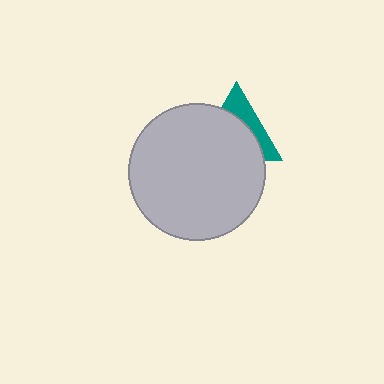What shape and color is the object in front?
The object in front is a light gray circle.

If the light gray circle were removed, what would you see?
You would see the complete teal triangle.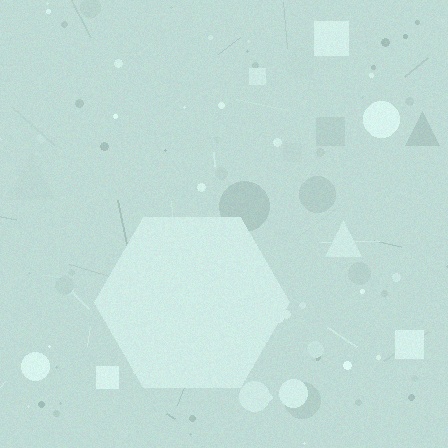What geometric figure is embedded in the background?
A hexagon is embedded in the background.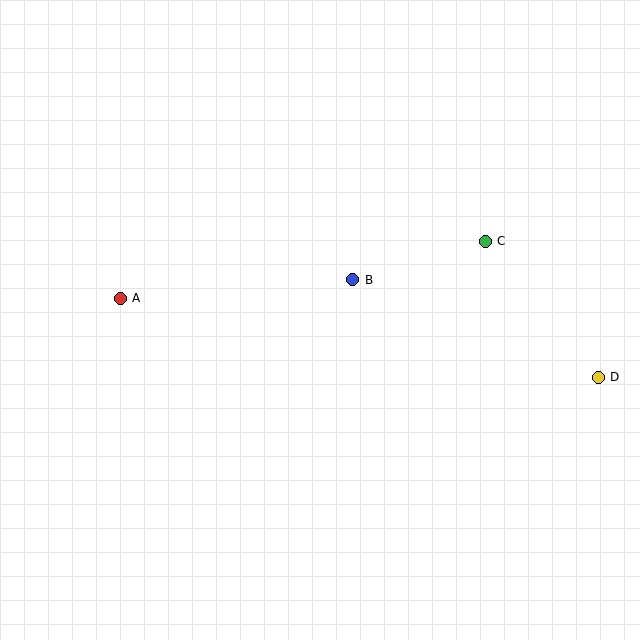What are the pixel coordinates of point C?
Point C is at (485, 241).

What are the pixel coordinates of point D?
Point D is at (598, 377).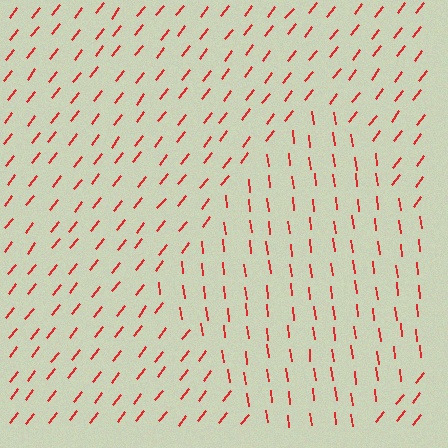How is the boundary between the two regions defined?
The boundary is defined purely by a change in line orientation (approximately 45 degrees difference). All lines are the same color and thickness.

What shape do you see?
I see a diamond.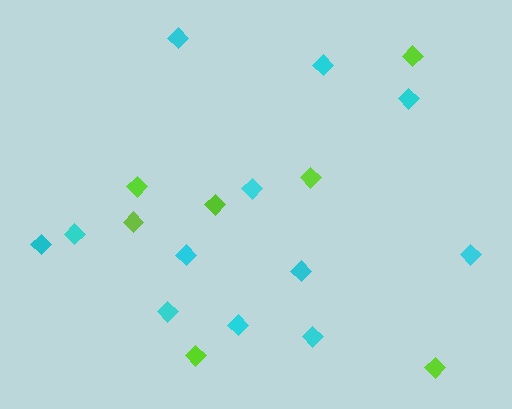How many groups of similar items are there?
There are 2 groups: one group of cyan diamonds (12) and one group of lime diamonds (7).